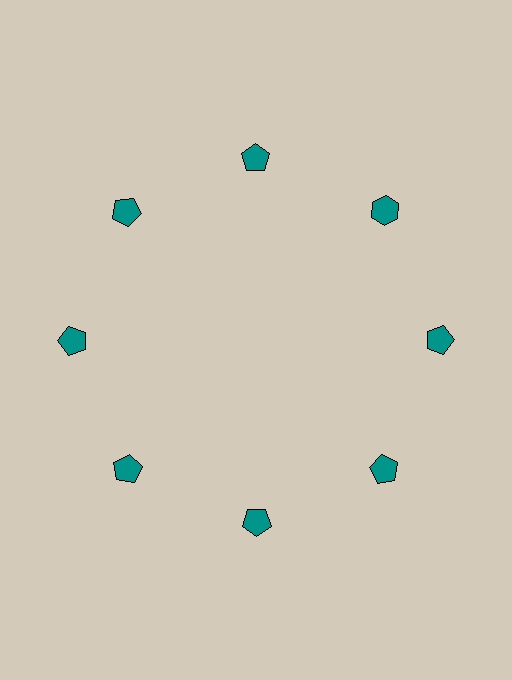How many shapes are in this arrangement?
There are 8 shapes arranged in a ring pattern.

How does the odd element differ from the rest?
It has a different shape: hexagon instead of pentagon.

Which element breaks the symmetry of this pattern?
The teal hexagon at roughly the 2 o'clock position breaks the symmetry. All other shapes are teal pentagons.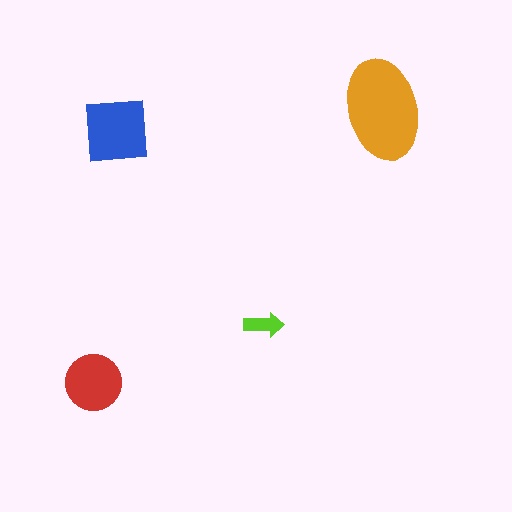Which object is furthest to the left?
The red circle is leftmost.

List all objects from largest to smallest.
The orange ellipse, the blue square, the red circle, the lime arrow.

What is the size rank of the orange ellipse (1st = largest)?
1st.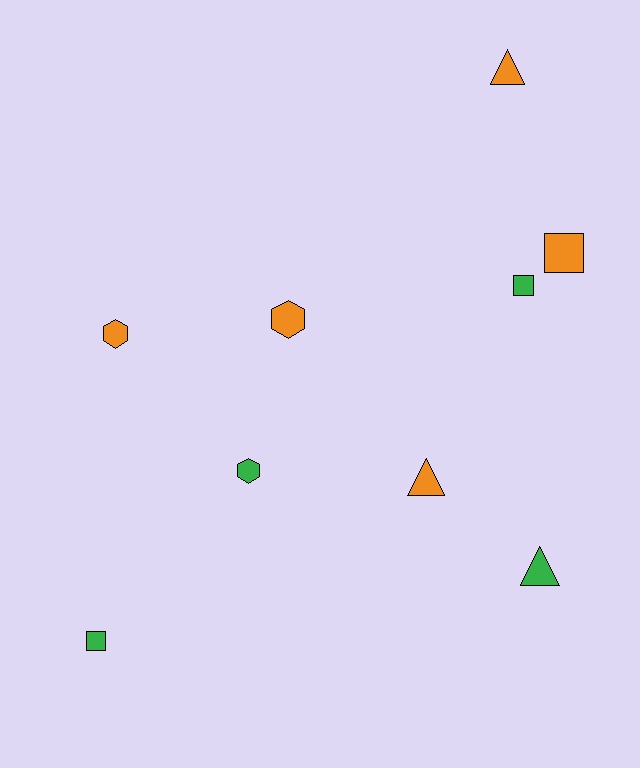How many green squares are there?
There are 2 green squares.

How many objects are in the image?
There are 9 objects.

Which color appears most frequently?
Orange, with 5 objects.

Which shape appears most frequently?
Square, with 3 objects.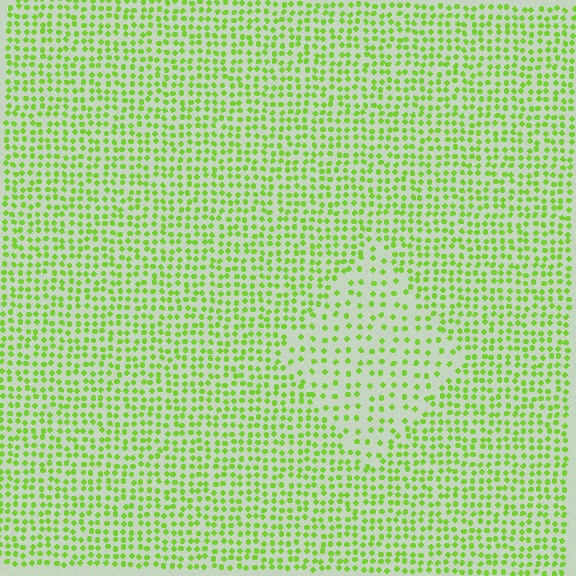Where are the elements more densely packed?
The elements are more densely packed outside the diamond boundary.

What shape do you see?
I see a diamond.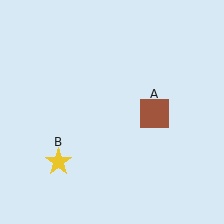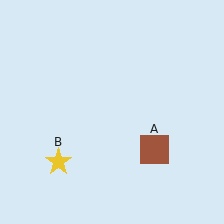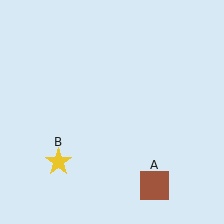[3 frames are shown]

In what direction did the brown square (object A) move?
The brown square (object A) moved down.